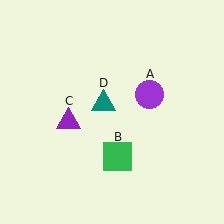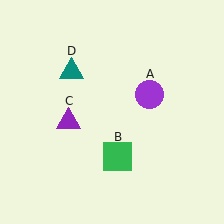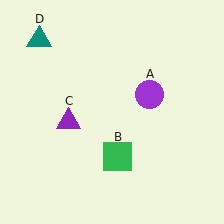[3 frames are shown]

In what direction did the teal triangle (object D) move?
The teal triangle (object D) moved up and to the left.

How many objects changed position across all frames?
1 object changed position: teal triangle (object D).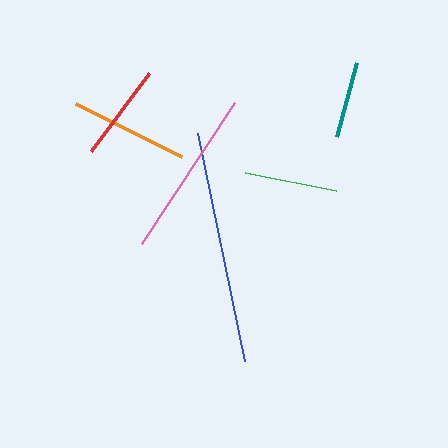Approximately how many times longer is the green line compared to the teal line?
The green line is approximately 1.2 times the length of the teal line.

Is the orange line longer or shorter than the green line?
The orange line is longer than the green line.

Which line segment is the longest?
The blue line is the longest at approximately 233 pixels.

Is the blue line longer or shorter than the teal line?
The blue line is longer than the teal line.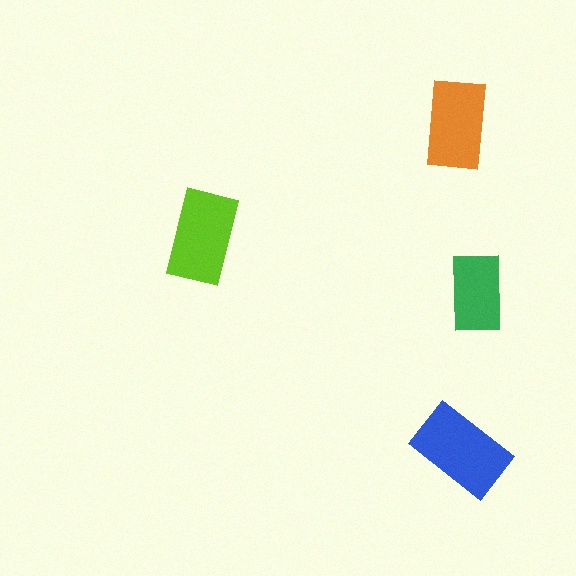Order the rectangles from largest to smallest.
the blue one, the lime one, the orange one, the green one.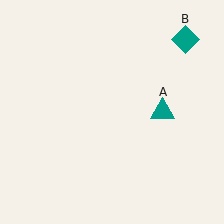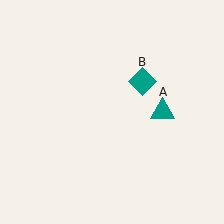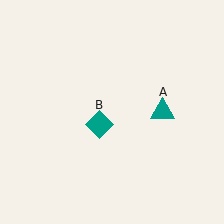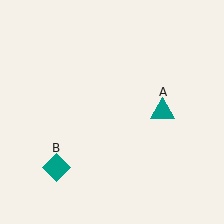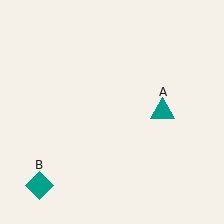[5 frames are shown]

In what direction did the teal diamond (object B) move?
The teal diamond (object B) moved down and to the left.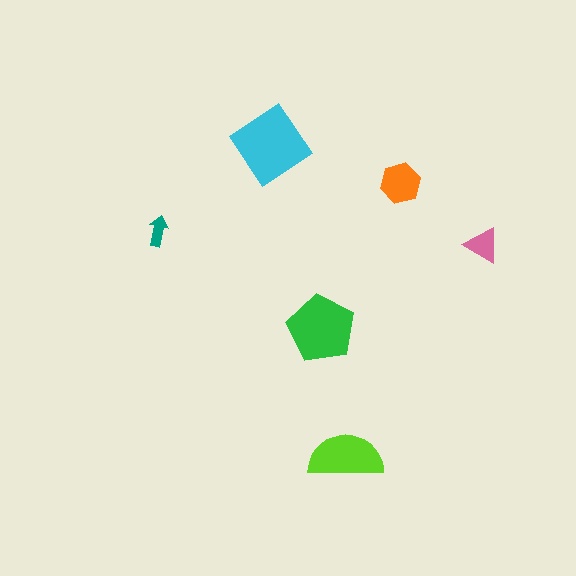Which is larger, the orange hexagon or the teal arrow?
The orange hexagon.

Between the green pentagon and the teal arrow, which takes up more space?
The green pentagon.